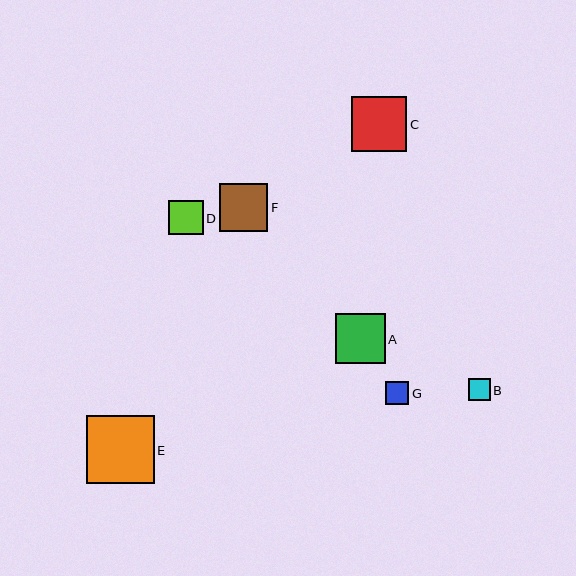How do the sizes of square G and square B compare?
Square G and square B are approximately the same size.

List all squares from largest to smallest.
From largest to smallest: E, C, A, F, D, G, B.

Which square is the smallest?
Square B is the smallest with a size of approximately 22 pixels.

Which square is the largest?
Square E is the largest with a size of approximately 68 pixels.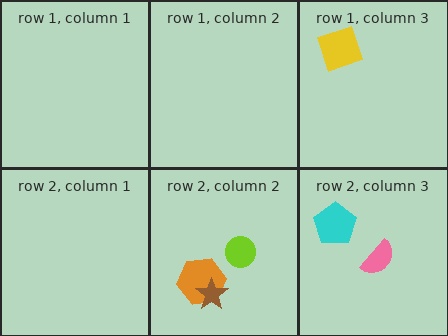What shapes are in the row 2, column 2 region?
The orange hexagon, the lime circle, the brown star.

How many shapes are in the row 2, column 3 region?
2.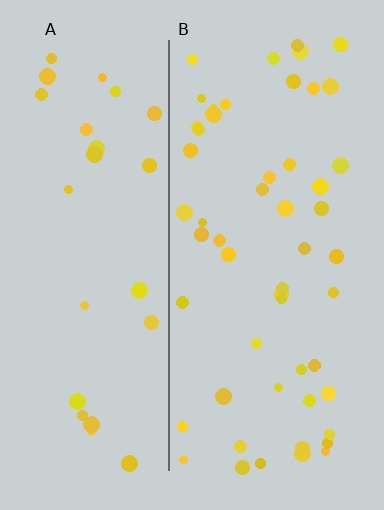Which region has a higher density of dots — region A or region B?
B (the right).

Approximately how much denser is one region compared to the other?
Approximately 1.8× — region B over region A.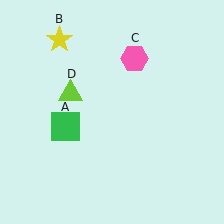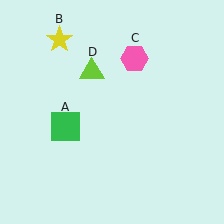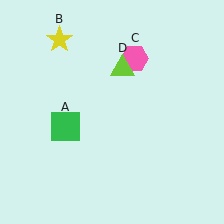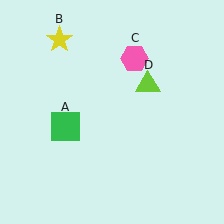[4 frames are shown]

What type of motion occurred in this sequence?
The lime triangle (object D) rotated clockwise around the center of the scene.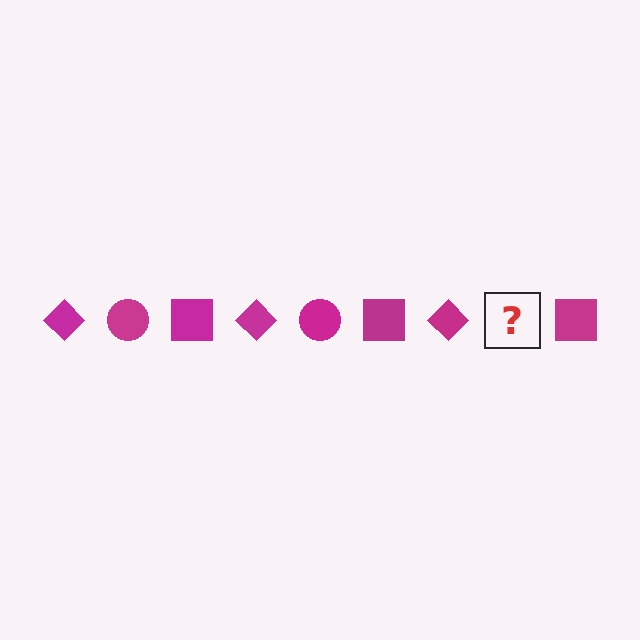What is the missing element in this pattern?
The missing element is a magenta circle.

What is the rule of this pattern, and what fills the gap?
The rule is that the pattern cycles through diamond, circle, square shapes in magenta. The gap should be filled with a magenta circle.